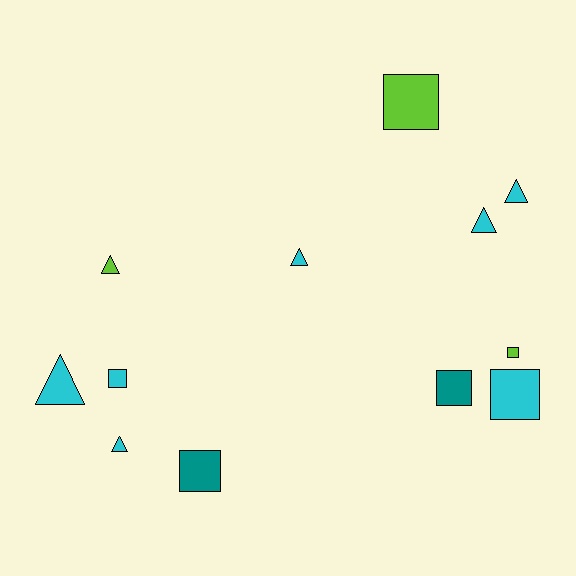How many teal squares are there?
There are 2 teal squares.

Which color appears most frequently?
Cyan, with 7 objects.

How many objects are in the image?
There are 12 objects.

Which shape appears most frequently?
Triangle, with 6 objects.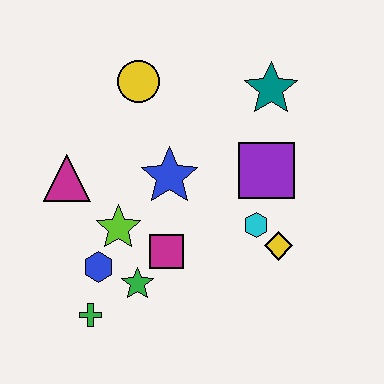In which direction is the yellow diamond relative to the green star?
The yellow diamond is to the right of the green star.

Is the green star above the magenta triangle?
No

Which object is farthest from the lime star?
The teal star is farthest from the lime star.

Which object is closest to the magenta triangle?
The lime star is closest to the magenta triangle.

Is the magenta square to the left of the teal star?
Yes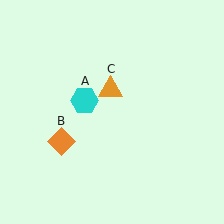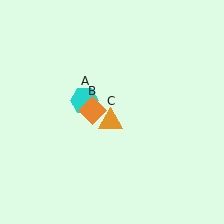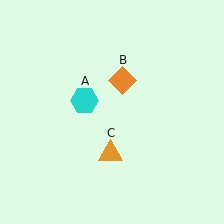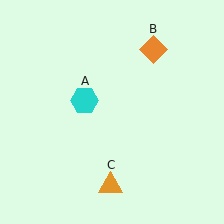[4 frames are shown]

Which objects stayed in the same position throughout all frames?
Cyan hexagon (object A) remained stationary.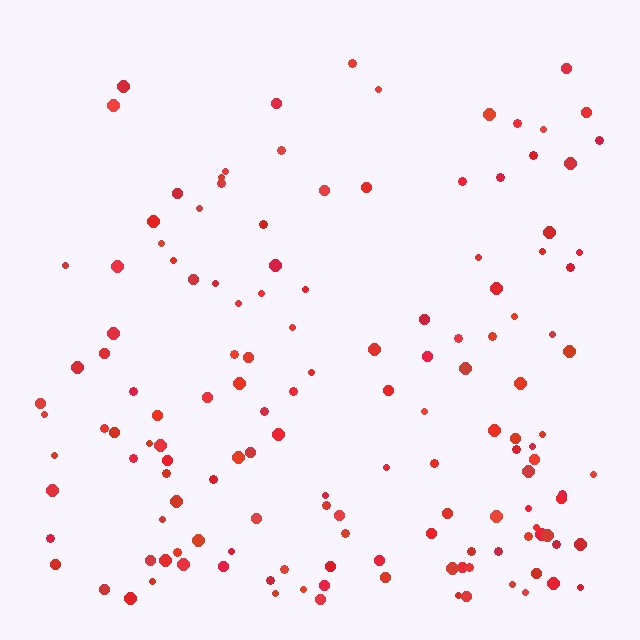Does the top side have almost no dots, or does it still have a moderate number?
Still a moderate number, just noticeably fewer than the bottom.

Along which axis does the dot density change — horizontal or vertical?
Vertical.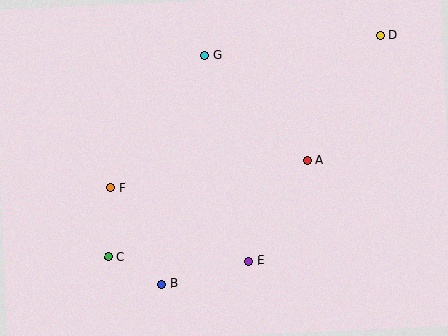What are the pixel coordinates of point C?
Point C is at (108, 257).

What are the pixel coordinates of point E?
Point E is at (249, 261).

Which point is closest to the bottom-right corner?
Point E is closest to the bottom-right corner.